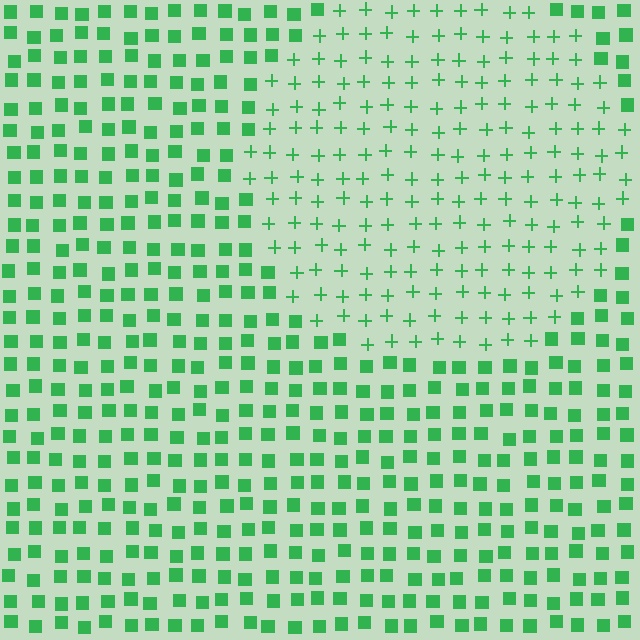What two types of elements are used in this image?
The image uses plus signs inside the circle region and squares outside it.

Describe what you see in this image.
The image is filled with small green elements arranged in a uniform grid. A circle-shaped region contains plus signs, while the surrounding area contains squares. The boundary is defined purely by the change in element shape.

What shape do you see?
I see a circle.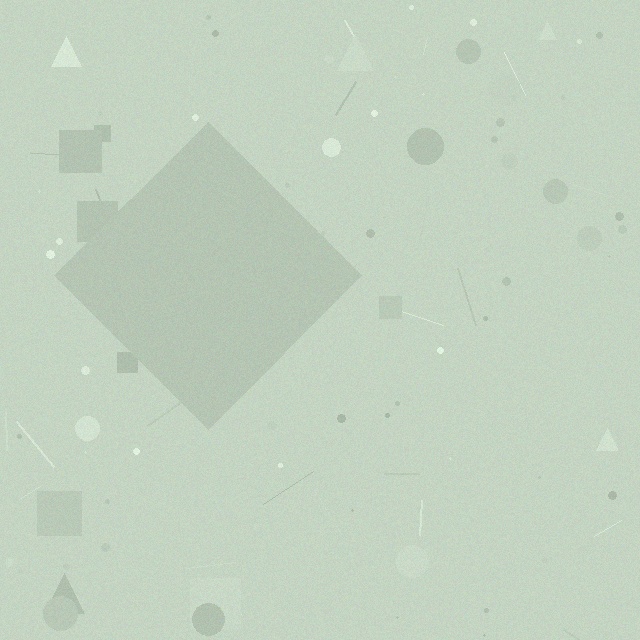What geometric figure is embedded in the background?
A diamond is embedded in the background.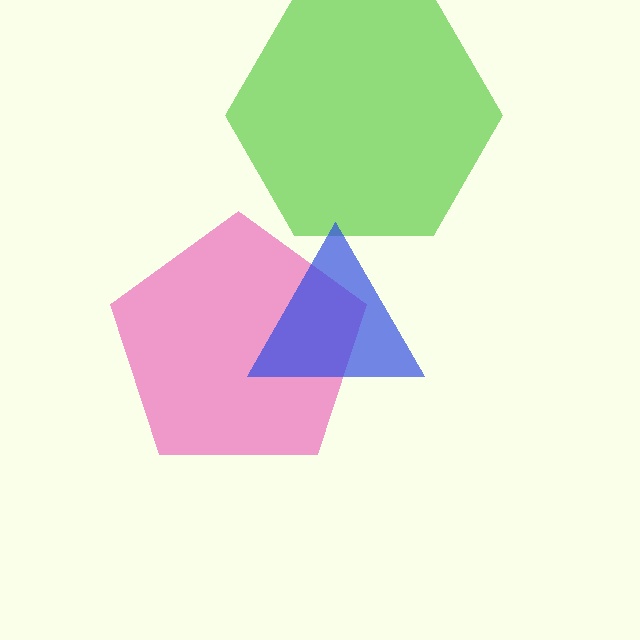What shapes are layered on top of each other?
The layered shapes are: a lime hexagon, a pink pentagon, a blue triangle.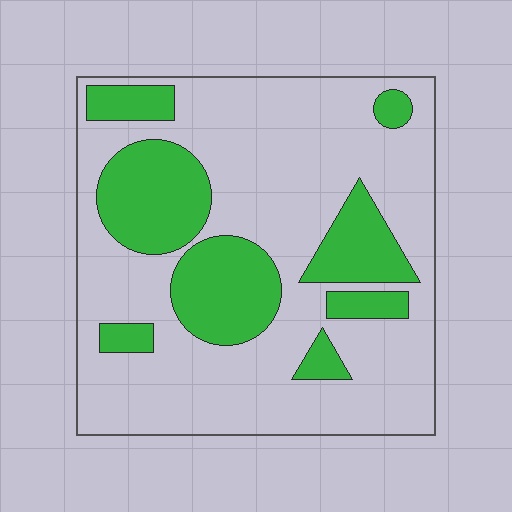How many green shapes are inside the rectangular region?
8.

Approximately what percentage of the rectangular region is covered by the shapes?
Approximately 30%.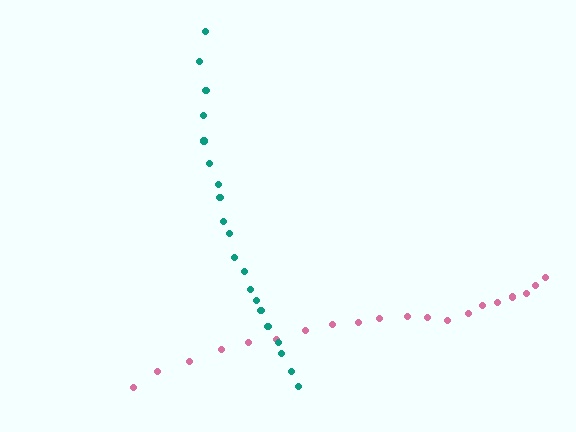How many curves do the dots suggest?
There are 2 distinct paths.